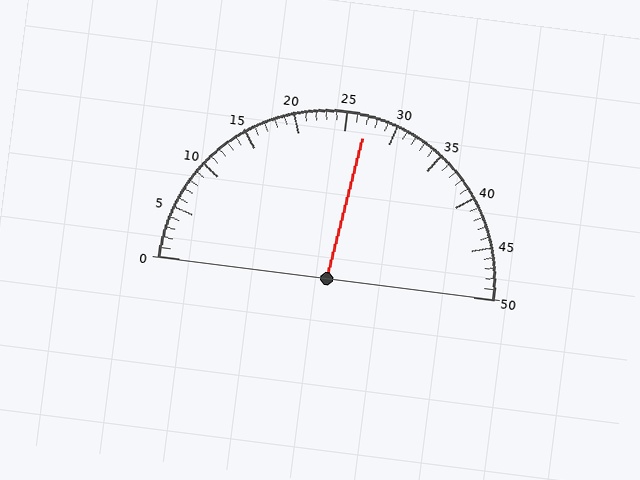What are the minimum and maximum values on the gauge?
The gauge ranges from 0 to 50.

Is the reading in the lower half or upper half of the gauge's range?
The reading is in the upper half of the range (0 to 50).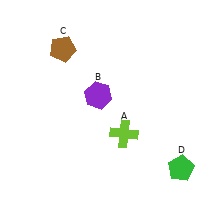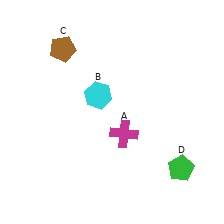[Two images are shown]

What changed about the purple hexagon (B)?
In Image 1, B is purple. In Image 2, it changed to cyan.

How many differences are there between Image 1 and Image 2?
There are 2 differences between the two images.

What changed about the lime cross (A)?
In Image 1, A is lime. In Image 2, it changed to magenta.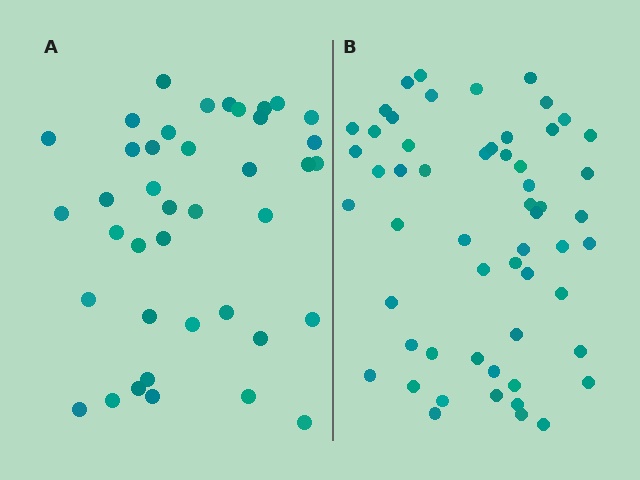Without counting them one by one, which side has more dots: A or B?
Region B (the right region) has more dots.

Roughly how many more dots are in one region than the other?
Region B has approximately 15 more dots than region A.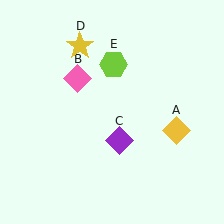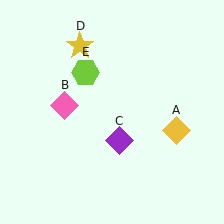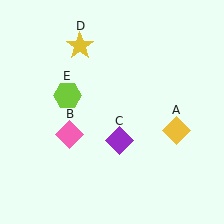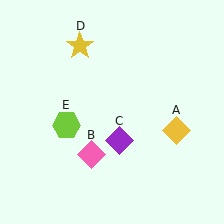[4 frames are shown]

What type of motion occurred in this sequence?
The pink diamond (object B), lime hexagon (object E) rotated counterclockwise around the center of the scene.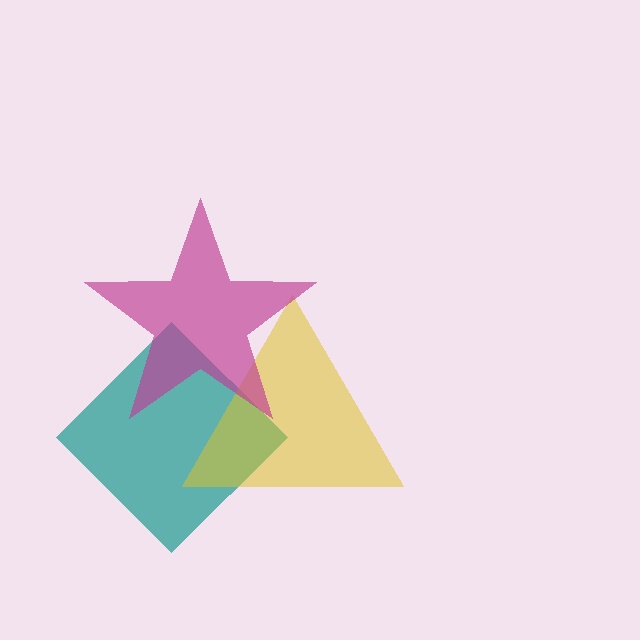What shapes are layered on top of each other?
The layered shapes are: a teal diamond, a yellow triangle, a magenta star.